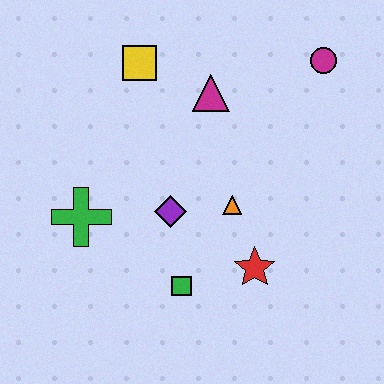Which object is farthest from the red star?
The yellow square is farthest from the red star.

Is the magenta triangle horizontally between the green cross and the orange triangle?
Yes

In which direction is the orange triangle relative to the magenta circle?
The orange triangle is below the magenta circle.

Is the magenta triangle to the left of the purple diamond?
No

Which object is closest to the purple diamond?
The orange triangle is closest to the purple diamond.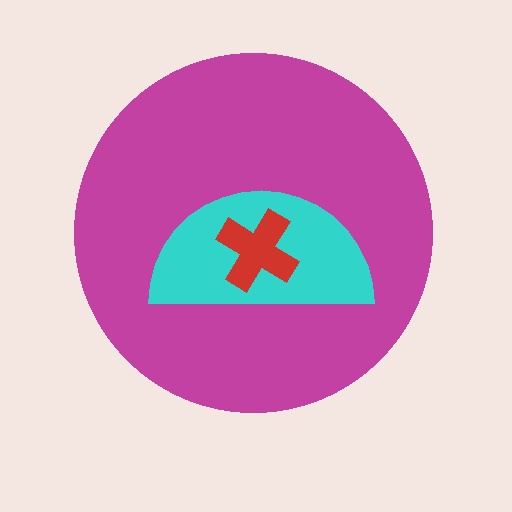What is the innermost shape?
The red cross.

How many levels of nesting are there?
3.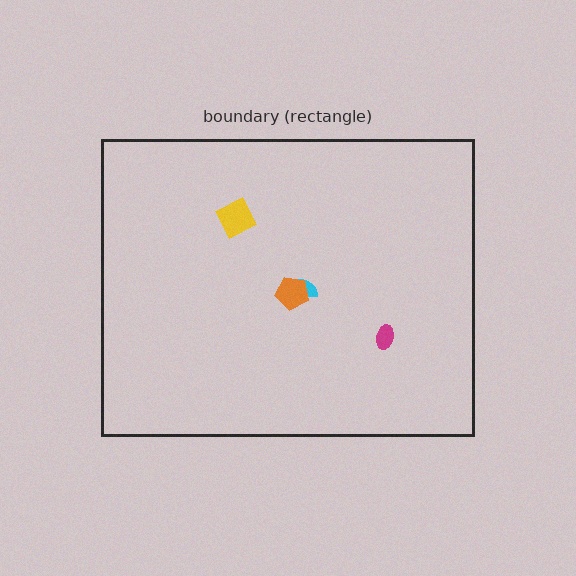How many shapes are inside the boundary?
4 inside, 0 outside.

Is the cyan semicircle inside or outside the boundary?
Inside.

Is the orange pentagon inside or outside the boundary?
Inside.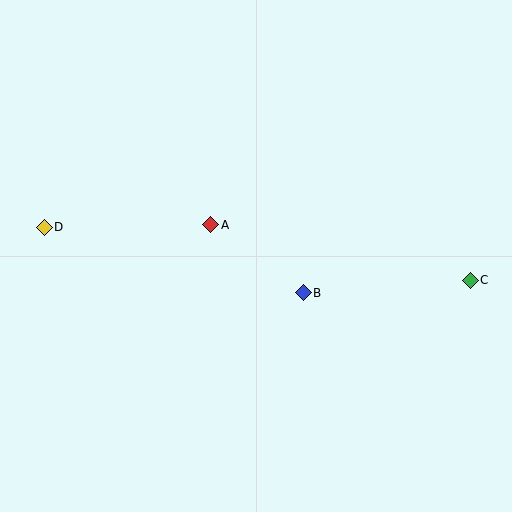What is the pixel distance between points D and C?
The distance between D and C is 429 pixels.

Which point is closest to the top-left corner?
Point D is closest to the top-left corner.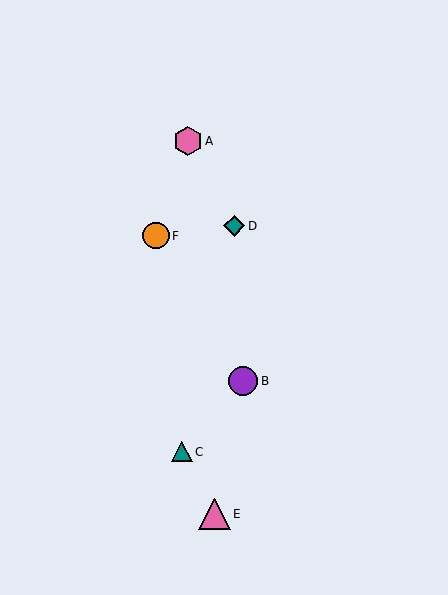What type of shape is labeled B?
Shape B is a purple circle.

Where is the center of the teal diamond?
The center of the teal diamond is at (234, 226).